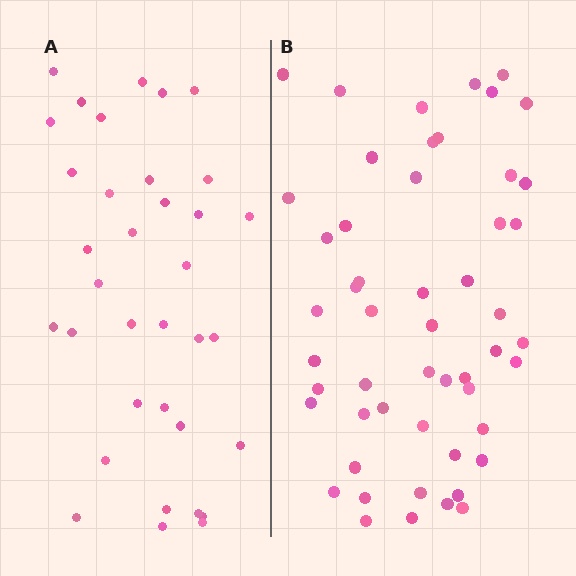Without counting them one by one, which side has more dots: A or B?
Region B (the right region) has more dots.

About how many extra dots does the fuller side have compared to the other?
Region B has approximately 15 more dots than region A.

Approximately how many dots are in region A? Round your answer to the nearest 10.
About 40 dots. (The exact count is 35, which rounds to 40.)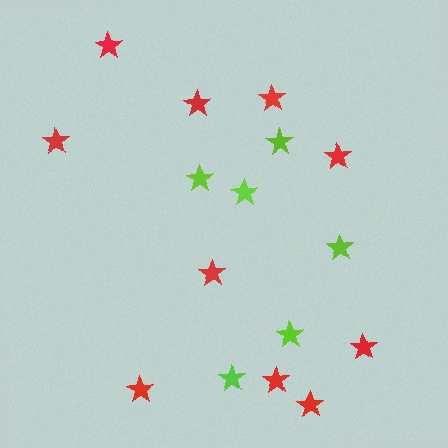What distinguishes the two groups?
There are 2 groups: one group of red stars (10) and one group of lime stars (6).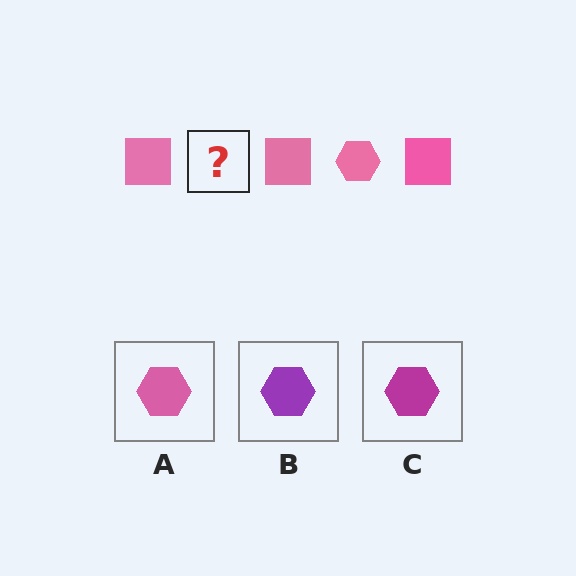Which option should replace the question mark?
Option A.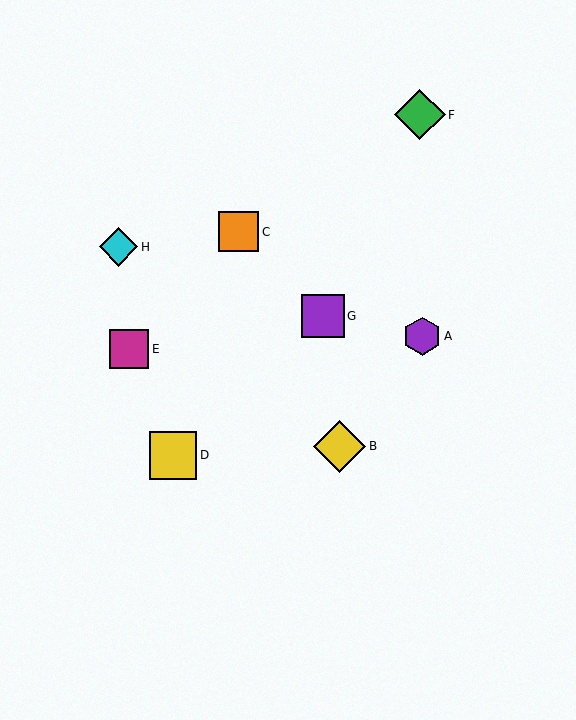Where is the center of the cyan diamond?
The center of the cyan diamond is at (119, 247).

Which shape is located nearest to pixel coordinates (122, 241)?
The cyan diamond (labeled H) at (119, 247) is nearest to that location.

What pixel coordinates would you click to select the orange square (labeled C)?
Click at (239, 232) to select the orange square C.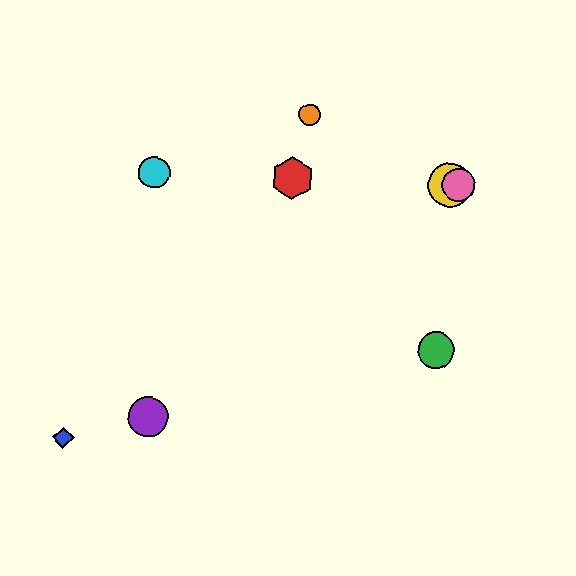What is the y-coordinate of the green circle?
The green circle is at y≈350.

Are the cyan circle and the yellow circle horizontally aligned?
Yes, both are at y≈172.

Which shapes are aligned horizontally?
The red hexagon, the yellow circle, the cyan circle, the pink circle are aligned horizontally.